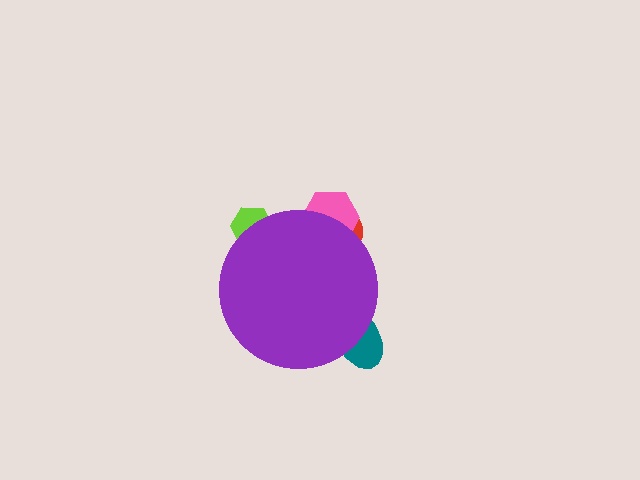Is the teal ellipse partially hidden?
Yes, the teal ellipse is partially hidden behind the purple circle.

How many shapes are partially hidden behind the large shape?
4 shapes are partially hidden.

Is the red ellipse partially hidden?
Yes, the red ellipse is partially hidden behind the purple circle.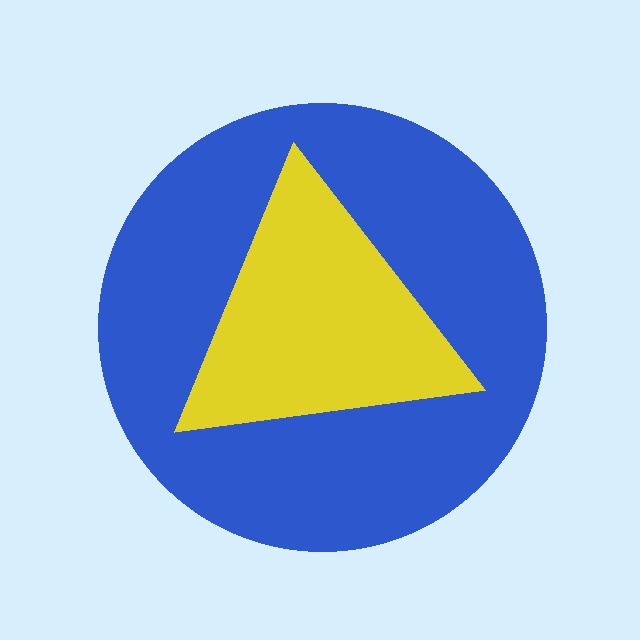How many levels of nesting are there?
2.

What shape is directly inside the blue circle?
The yellow triangle.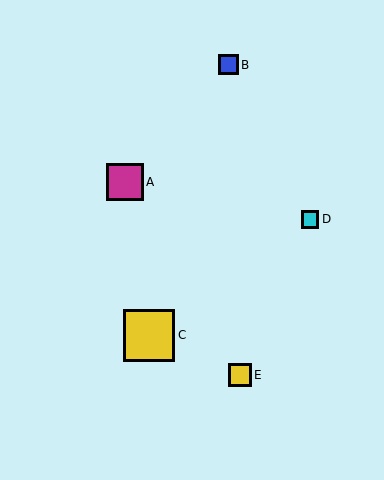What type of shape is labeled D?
Shape D is a cyan square.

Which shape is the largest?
The yellow square (labeled C) is the largest.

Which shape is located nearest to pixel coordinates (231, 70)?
The blue square (labeled B) at (228, 65) is nearest to that location.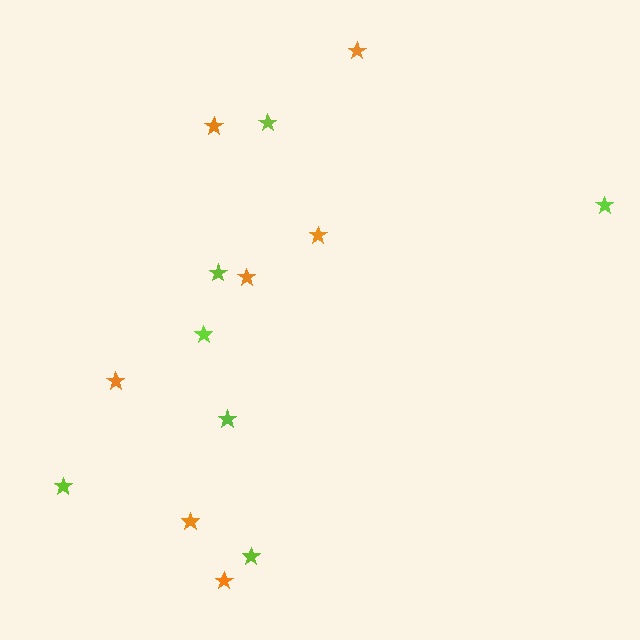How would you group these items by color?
There are 2 groups: one group of lime stars (7) and one group of orange stars (7).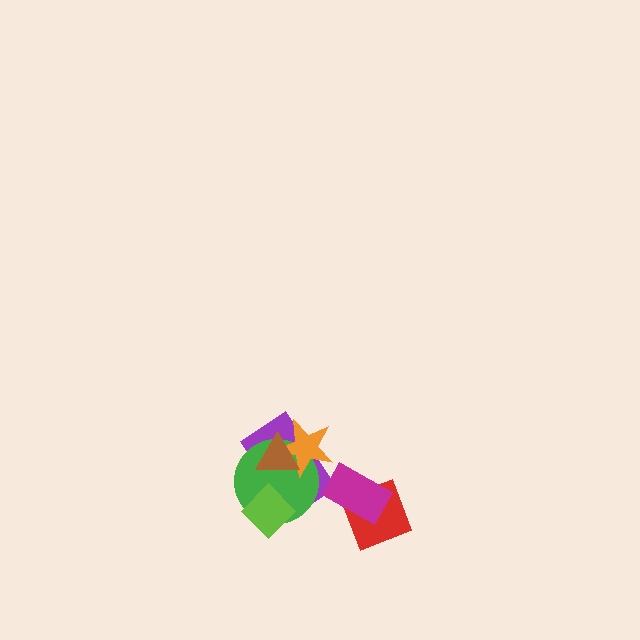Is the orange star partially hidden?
Yes, it is partially covered by another shape.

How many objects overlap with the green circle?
4 objects overlap with the green circle.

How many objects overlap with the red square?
1 object overlaps with the red square.